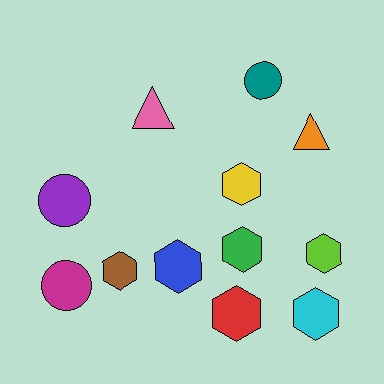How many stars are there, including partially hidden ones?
There are no stars.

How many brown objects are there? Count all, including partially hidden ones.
There is 1 brown object.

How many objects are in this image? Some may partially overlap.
There are 12 objects.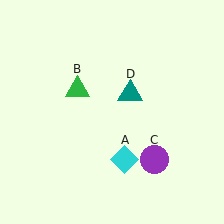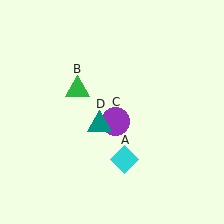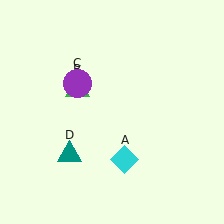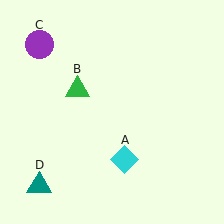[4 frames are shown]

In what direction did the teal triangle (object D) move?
The teal triangle (object D) moved down and to the left.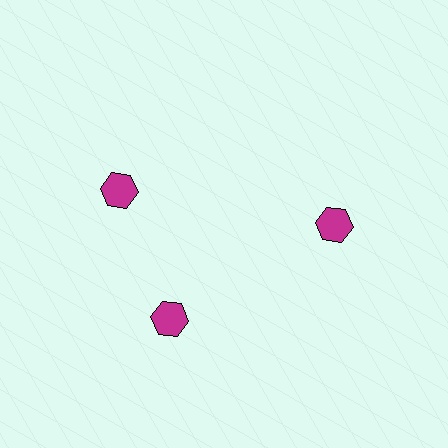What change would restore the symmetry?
The symmetry would be restored by rotating it back into even spacing with its neighbors so that all 3 hexagons sit at equal angles and equal distance from the center.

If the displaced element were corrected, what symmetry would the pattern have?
It would have 3-fold rotational symmetry — the pattern would map onto itself every 120 degrees.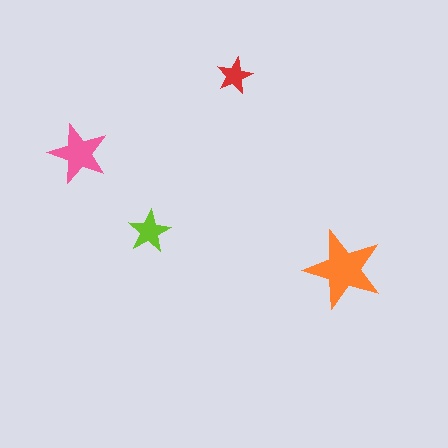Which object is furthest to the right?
The orange star is rightmost.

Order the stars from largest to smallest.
the orange one, the pink one, the lime one, the red one.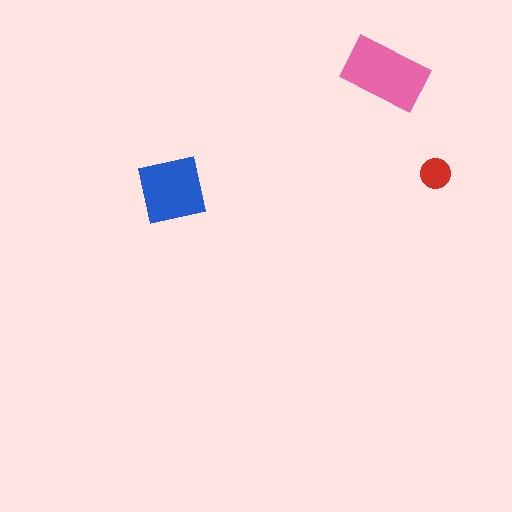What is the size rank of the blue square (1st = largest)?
2nd.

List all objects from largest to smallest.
The pink rectangle, the blue square, the red circle.